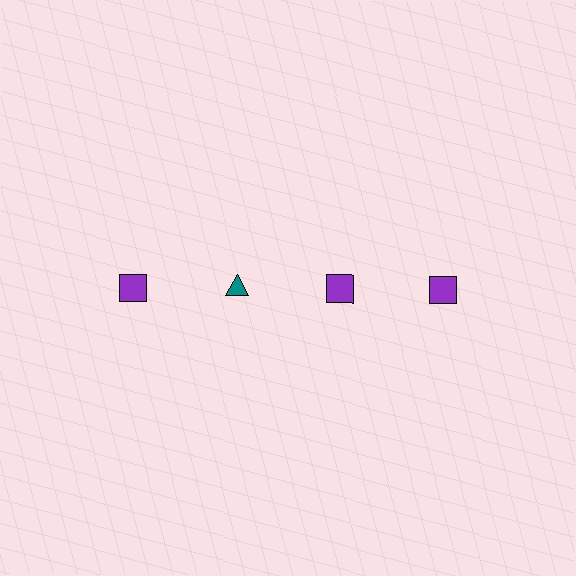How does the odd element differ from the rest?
It differs in both color (teal instead of purple) and shape (triangle instead of square).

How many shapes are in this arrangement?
There are 4 shapes arranged in a grid pattern.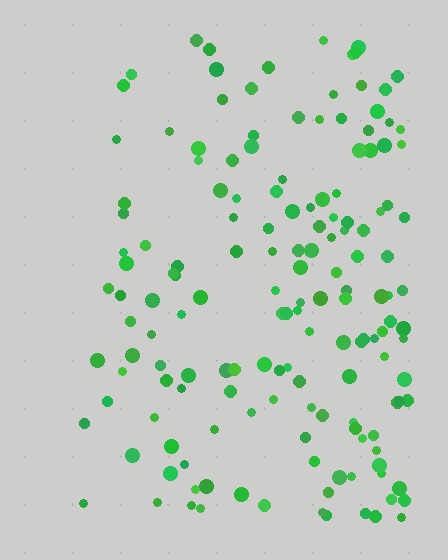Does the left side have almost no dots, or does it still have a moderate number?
Still a moderate number, just noticeably fewer than the right.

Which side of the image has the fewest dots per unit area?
The left.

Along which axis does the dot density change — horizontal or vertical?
Horizontal.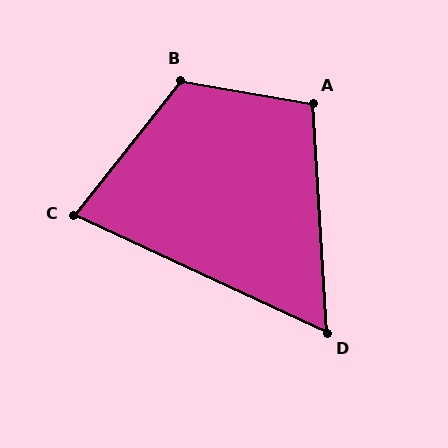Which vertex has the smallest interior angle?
D, at approximately 62 degrees.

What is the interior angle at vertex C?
Approximately 77 degrees (acute).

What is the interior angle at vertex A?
Approximately 103 degrees (obtuse).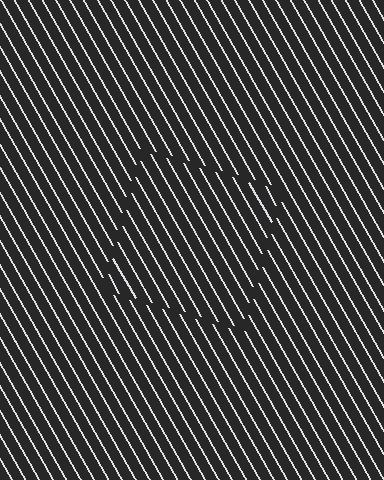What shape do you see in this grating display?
An illusory square. The interior of the shape contains the same grating, shifted by half a period — the contour is defined by the phase discontinuity where line-ends from the inner and outer gratings abut.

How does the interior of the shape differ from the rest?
The interior of the shape contains the same grating, shifted by half a period — the contour is defined by the phase discontinuity where line-ends from the inner and outer gratings abut.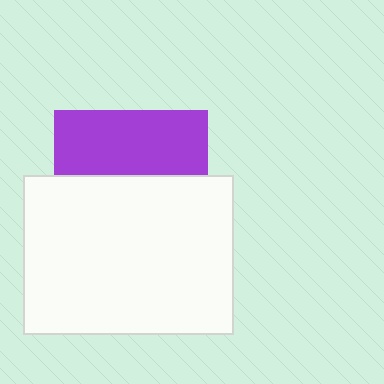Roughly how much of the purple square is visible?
A small part of it is visible (roughly 43%).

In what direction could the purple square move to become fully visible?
The purple square could move up. That would shift it out from behind the white rectangle entirely.